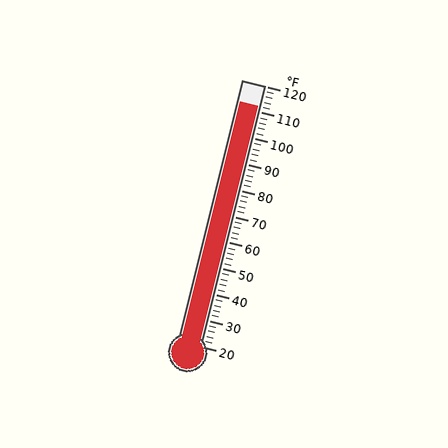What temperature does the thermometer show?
The thermometer shows approximately 112°F.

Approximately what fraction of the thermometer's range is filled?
The thermometer is filled to approximately 90% of its range.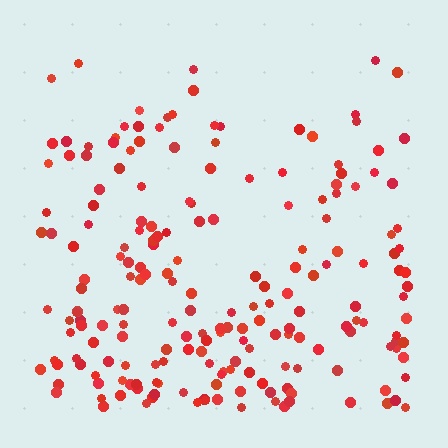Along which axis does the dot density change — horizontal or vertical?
Vertical.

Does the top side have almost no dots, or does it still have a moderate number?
Still a moderate number, just noticeably fewer than the bottom.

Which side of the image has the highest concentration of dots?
The bottom.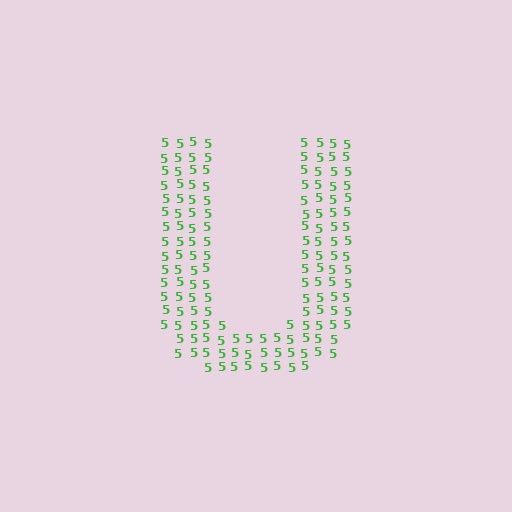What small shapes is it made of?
It is made of small digit 5's.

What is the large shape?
The large shape is the letter U.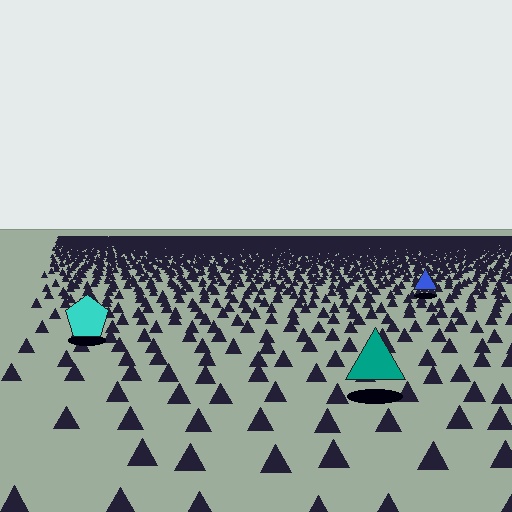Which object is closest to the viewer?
The teal triangle is closest. The texture marks near it are larger and more spread out.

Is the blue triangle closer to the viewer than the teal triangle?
No. The teal triangle is closer — you can tell from the texture gradient: the ground texture is coarser near it.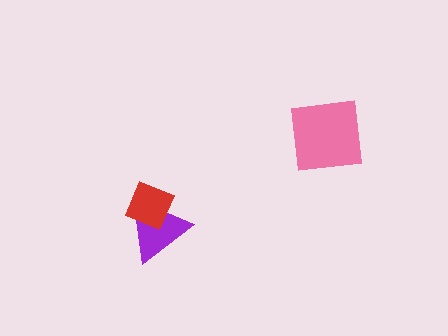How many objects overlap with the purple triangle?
1 object overlaps with the purple triangle.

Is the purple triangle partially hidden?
Yes, it is partially covered by another shape.